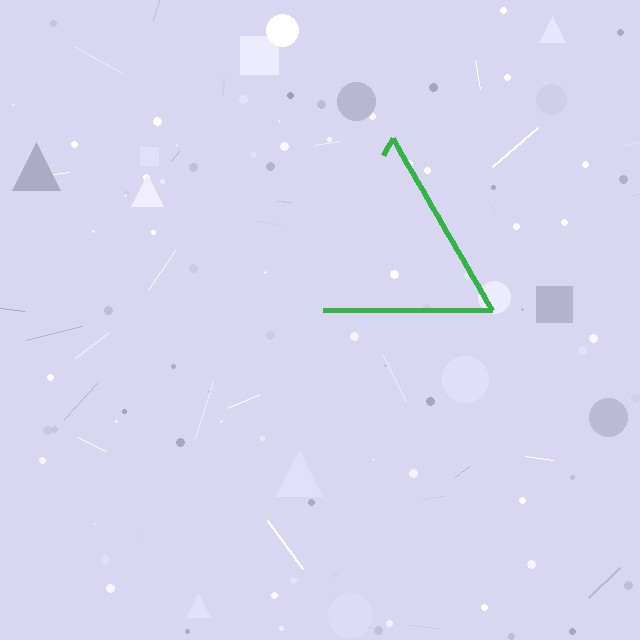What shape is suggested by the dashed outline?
The dashed outline suggests a triangle.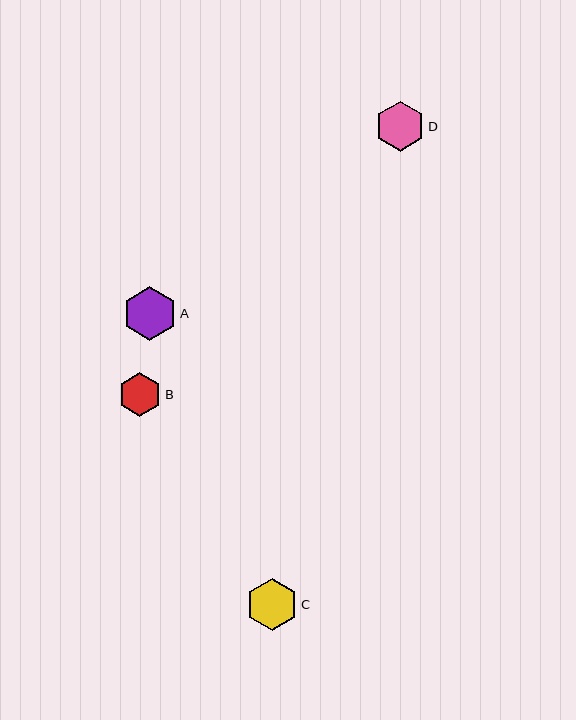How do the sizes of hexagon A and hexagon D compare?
Hexagon A and hexagon D are approximately the same size.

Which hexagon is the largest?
Hexagon A is the largest with a size of approximately 53 pixels.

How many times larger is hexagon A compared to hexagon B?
Hexagon A is approximately 1.2 times the size of hexagon B.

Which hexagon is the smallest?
Hexagon B is the smallest with a size of approximately 43 pixels.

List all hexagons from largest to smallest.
From largest to smallest: A, C, D, B.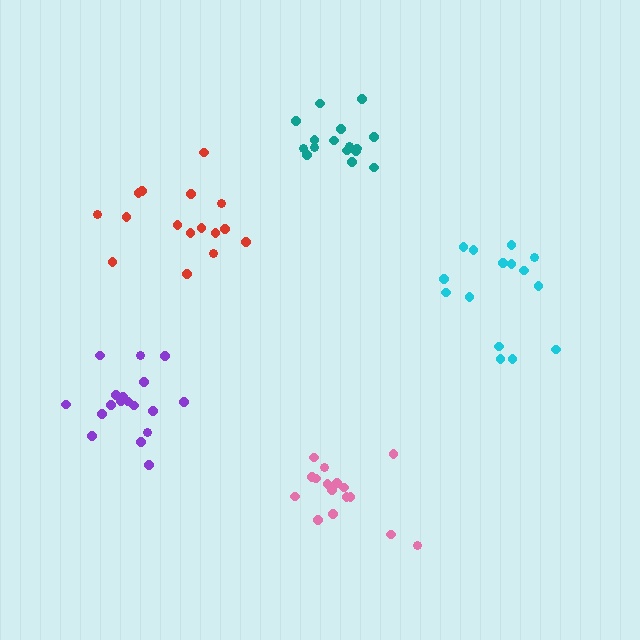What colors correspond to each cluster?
The clusters are colored: purple, cyan, pink, red, teal.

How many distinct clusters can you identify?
There are 5 distinct clusters.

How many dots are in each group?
Group 1: 18 dots, Group 2: 15 dots, Group 3: 16 dots, Group 4: 16 dots, Group 5: 16 dots (81 total).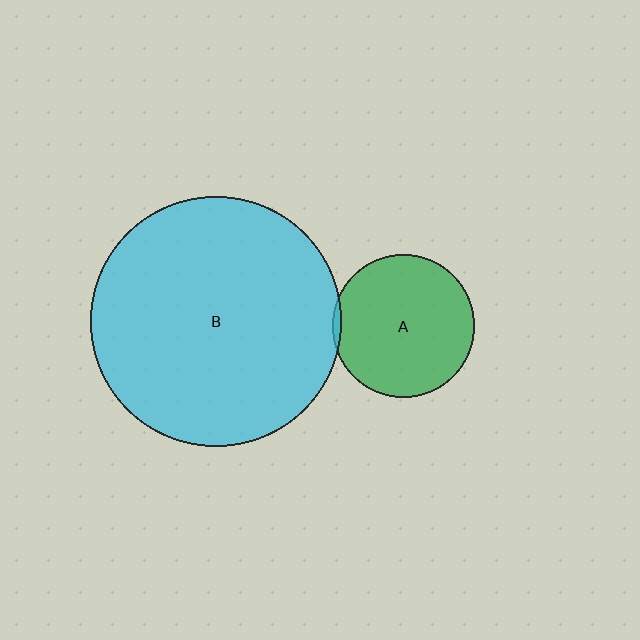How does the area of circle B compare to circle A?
Approximately 3.1 times.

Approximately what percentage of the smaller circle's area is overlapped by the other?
Approximately 5%.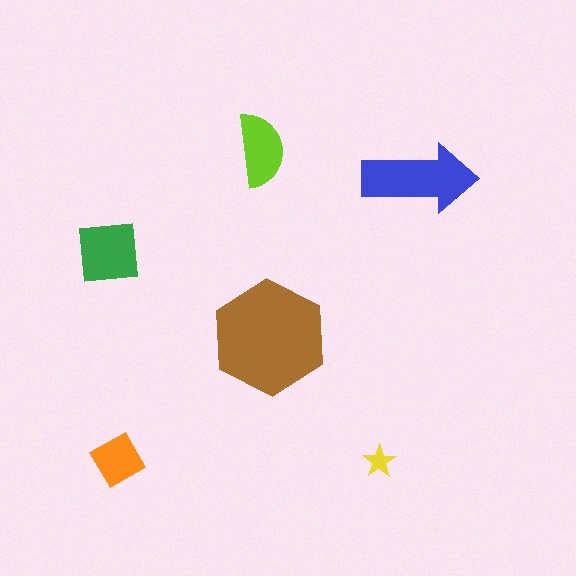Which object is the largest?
The brown hexagon.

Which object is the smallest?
The yellow star.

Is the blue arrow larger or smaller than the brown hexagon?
Smaller.